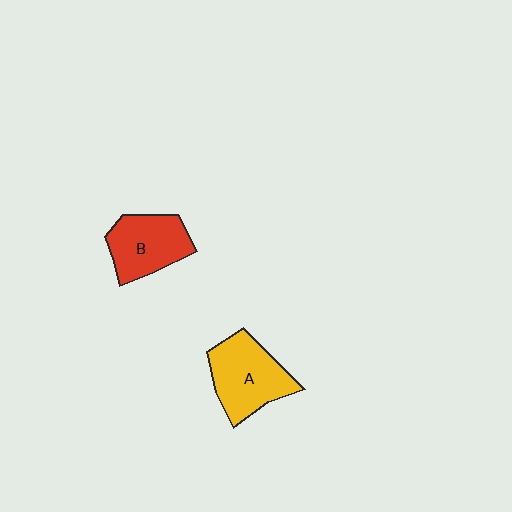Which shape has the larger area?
Shape A (yellow).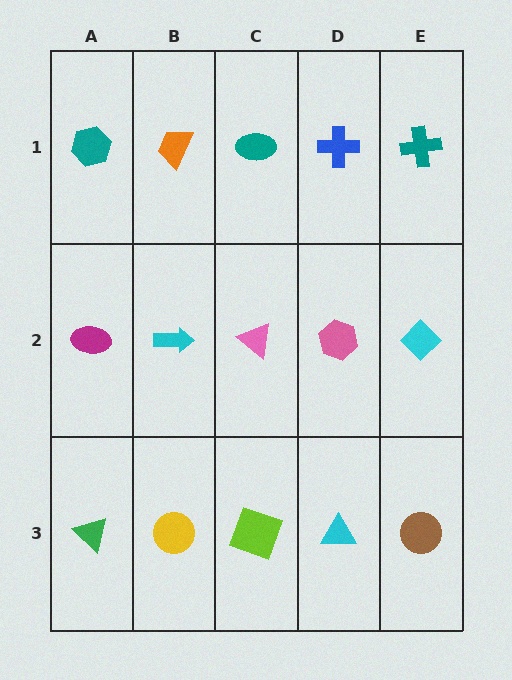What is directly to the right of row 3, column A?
A yellow circle.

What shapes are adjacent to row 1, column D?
A pink hexagon (row 2, column D), a teal ellipse (row 1, column C), a teal cross (row 1, column E).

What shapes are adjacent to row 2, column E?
A teal cross (row 1, column E), a brown circle (row 3, column E), a pink hexagon (row 2, column D).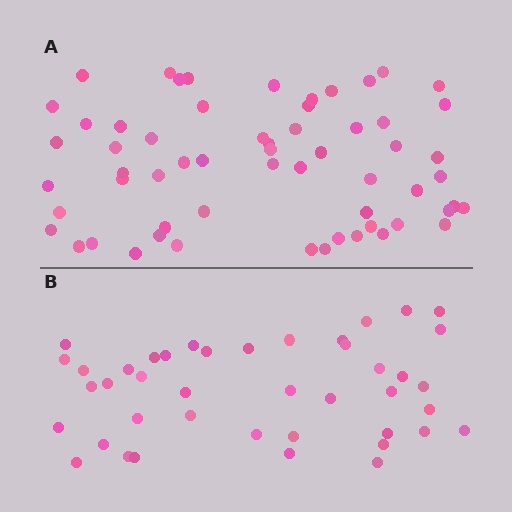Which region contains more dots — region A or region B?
Region A (the top region) has more dots.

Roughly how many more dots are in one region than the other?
Region A has approximately 20 more dots than region B.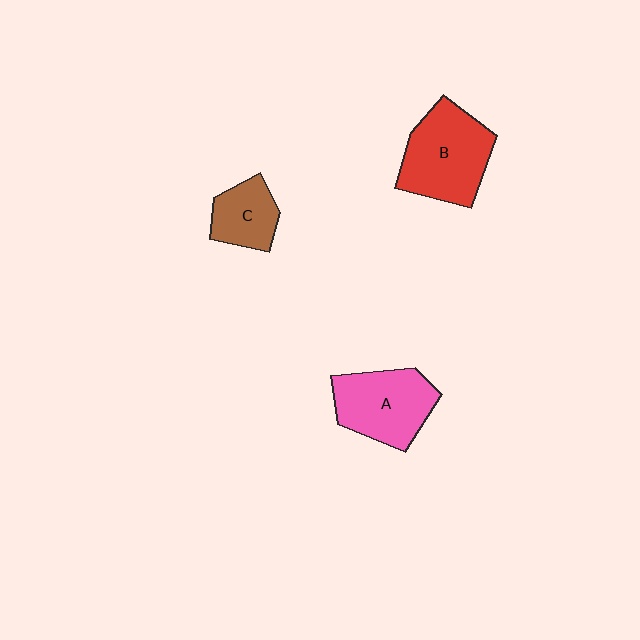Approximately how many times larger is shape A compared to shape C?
Approximately 1.7 times.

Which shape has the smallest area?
Shape C (brown).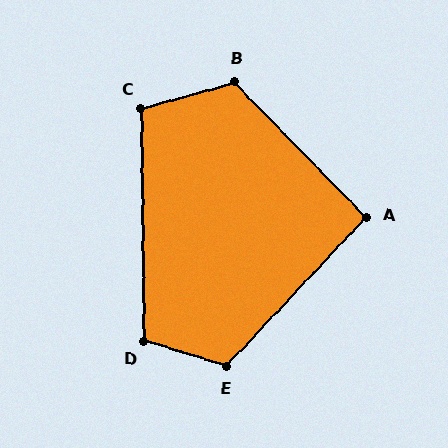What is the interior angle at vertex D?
Approximately 107 degrees (obtuse).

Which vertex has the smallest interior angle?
A, at approximately 93 degrees.